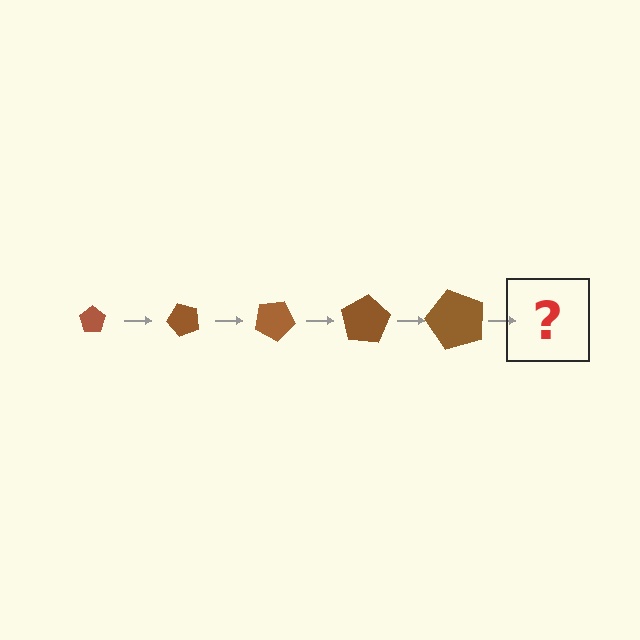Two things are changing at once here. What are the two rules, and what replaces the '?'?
The two rules are that the pentagon grows larger each step and it rotates 50 degrees each step. The '?' should be a pentagon, larger than the previous one and rotated 250 degrees from the start.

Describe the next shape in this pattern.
It should be a pentagon, larger than the previous one and rotated 250 degrees from the start.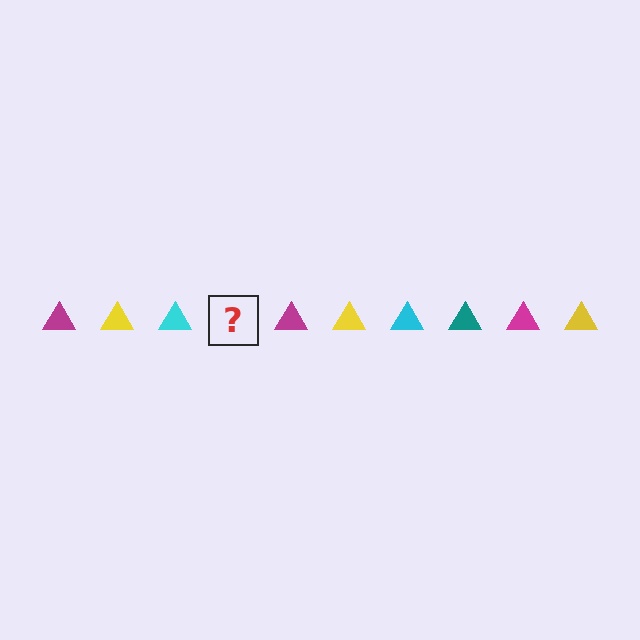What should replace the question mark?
The question mark should be replaced with a teal triangle.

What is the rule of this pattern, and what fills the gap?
The rule is that the pattern cycles through magenta, yellow, cyan, teal triangles. The gap should be filled with a teal triangle.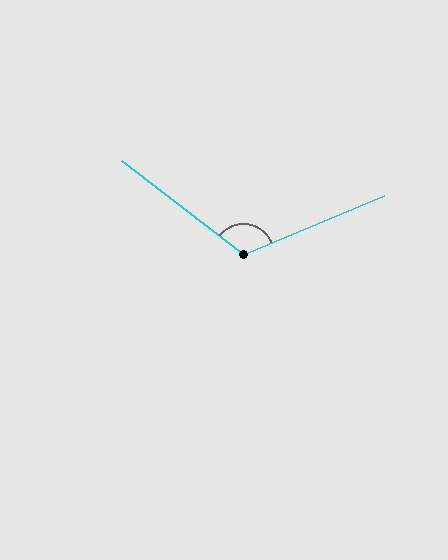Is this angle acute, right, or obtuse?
It is obtuse.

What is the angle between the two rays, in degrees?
Approximately 120 degrees.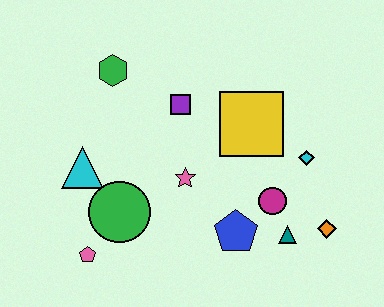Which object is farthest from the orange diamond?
The green hexagon is farthest from the orange diamond.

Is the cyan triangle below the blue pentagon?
No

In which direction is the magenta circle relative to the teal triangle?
The magenta circle is above the teal triangle.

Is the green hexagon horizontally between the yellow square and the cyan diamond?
No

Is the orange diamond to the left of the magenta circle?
No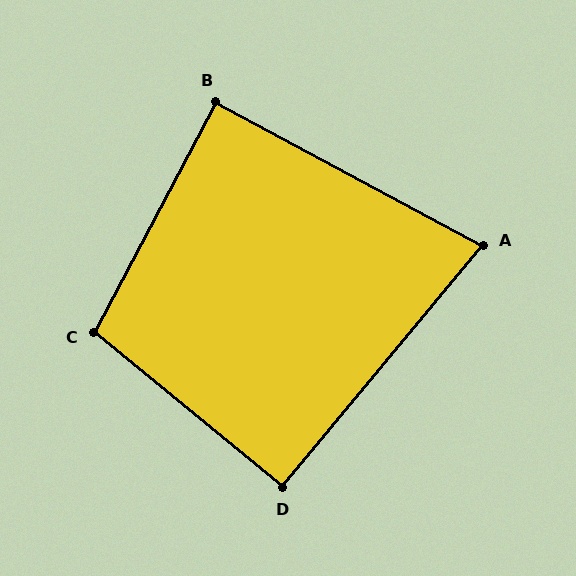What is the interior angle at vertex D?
Approximately 90 degrees (approximately right).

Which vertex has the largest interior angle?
C, at approximately 101 degrees.